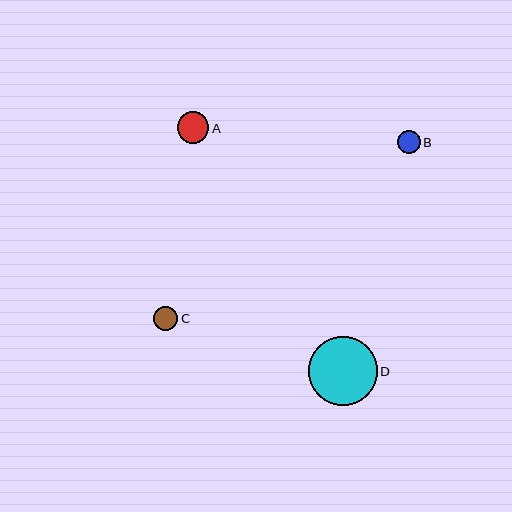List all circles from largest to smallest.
From largest to smallest: D, A, C, B.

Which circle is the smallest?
Circle B is the smallest with a size of approximately 23 pixels.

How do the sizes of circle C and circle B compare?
Circle C and circle B are approximately the same size.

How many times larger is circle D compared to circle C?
Circle D is approximately 2.8 times the size of circle C.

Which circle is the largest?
Circle D is the largest with a size of approximately 69 pixels.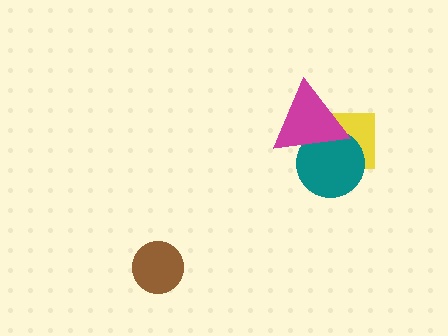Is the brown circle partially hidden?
No, no other shape covers it.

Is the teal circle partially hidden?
Yes, it is partially covered by another shape.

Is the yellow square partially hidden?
Yes, it is partially covered by another shape.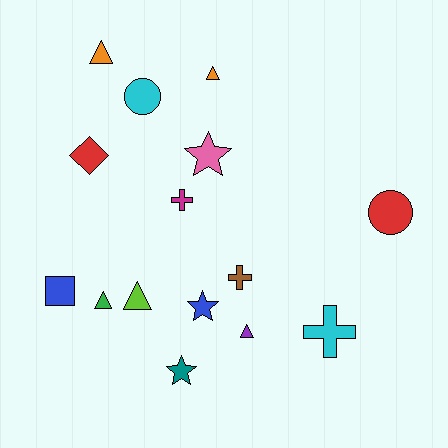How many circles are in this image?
There are 2 circles.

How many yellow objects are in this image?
There are no yellow objects.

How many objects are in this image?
There are 15 objects.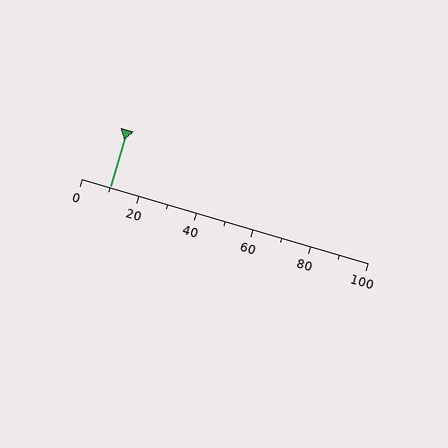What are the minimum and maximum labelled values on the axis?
The axis runs from 0 to 100.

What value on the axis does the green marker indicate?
The marker indicates approximately 10.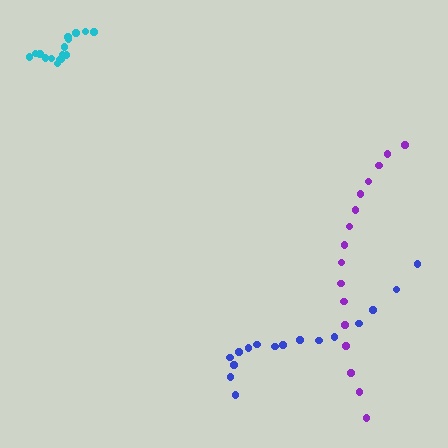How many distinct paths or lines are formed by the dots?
There are 3 distinct paths.